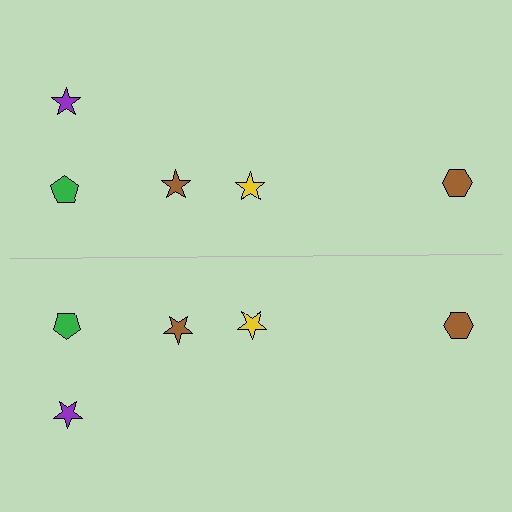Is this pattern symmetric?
Yes, this pattern has bilateral (reflection) symmetry.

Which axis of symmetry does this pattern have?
The pattern has a horizontal axis of symmetry running through the center of the image.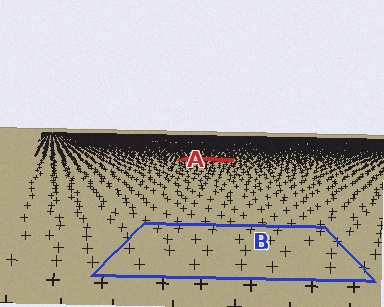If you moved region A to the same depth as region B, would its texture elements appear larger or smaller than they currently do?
They would appear larger. At a closer depth, the same texture elements are projected at a bigger on-screen size.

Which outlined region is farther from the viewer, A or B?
Region A is farther from the viewer — the texture elements inside it appear smaller and more densely packed.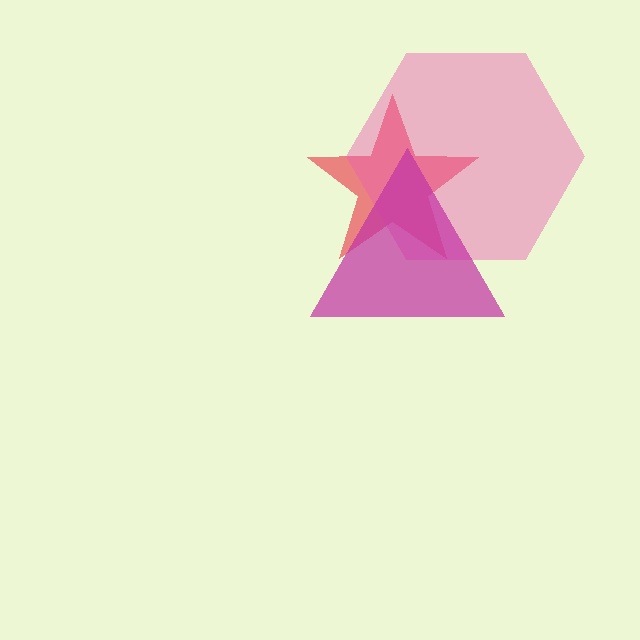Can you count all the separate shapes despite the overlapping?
Yes, there are 3 separate shapes.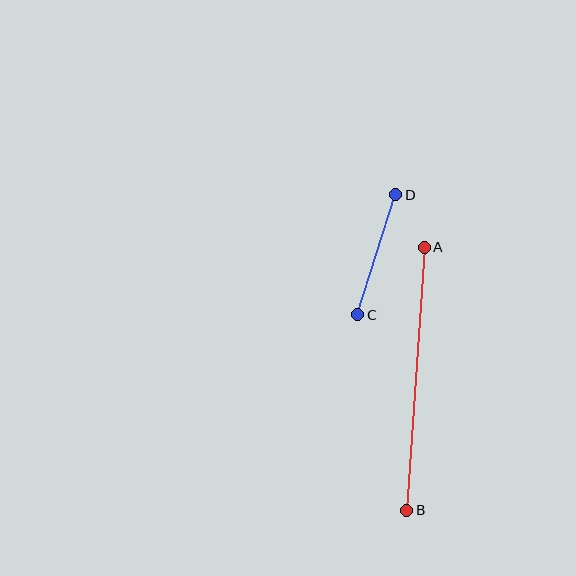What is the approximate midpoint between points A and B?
The midpoint is at approximately (416, 379) pixels.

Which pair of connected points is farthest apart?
Points A and B are farthest apart.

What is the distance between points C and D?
The distance is approximately 126 pixels.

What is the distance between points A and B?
The distance is approximately 264 pixels.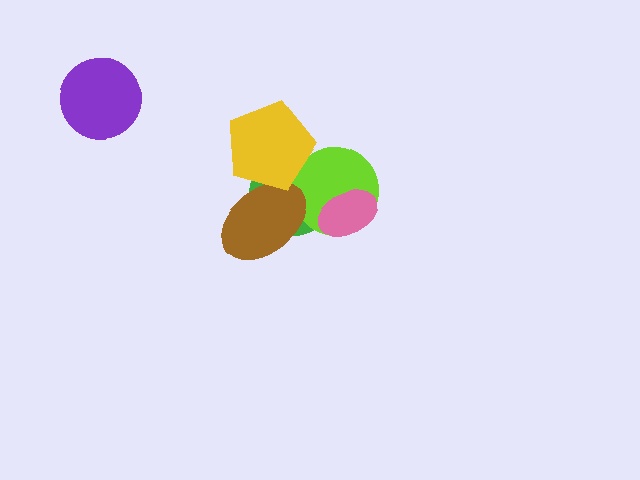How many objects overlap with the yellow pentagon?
3 objects overlap with the yellow pentagon.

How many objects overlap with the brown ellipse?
3 objects overlap with the brown ellipse.